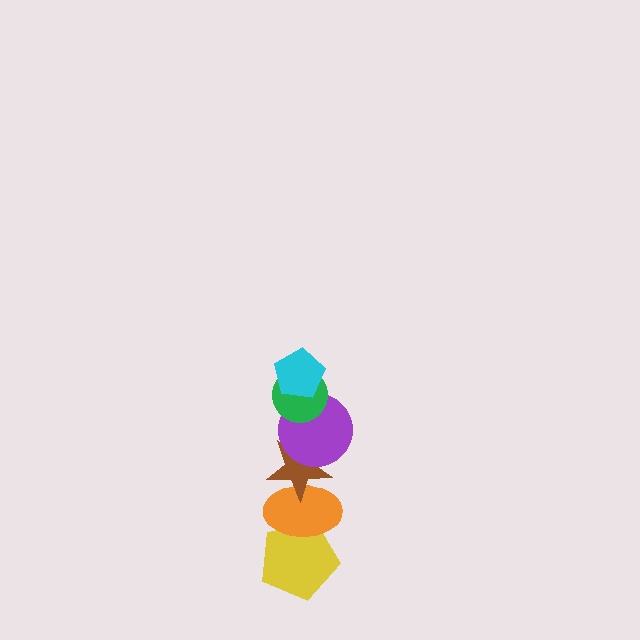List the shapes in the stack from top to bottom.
From top to bottom: the cyan pentagon, the green circle, the purple circle, the brown star, the orange ellipse, the yellow pentagon.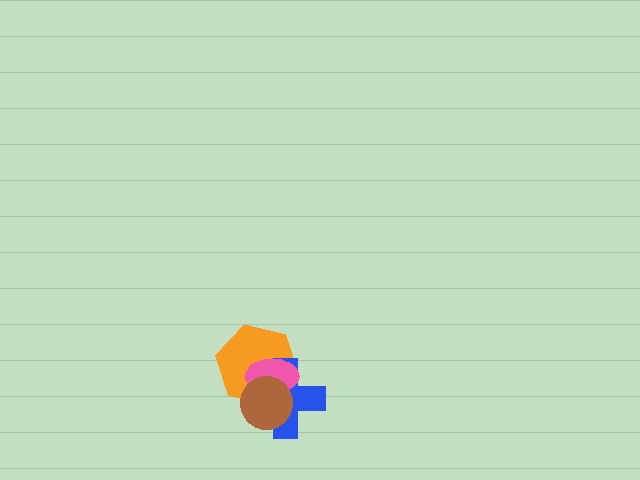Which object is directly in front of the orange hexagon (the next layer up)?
The blue cross is directly in front of the orange hexagon.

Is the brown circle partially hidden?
No, no other shape covers it.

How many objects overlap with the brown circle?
3 objects overlap with the brown circle.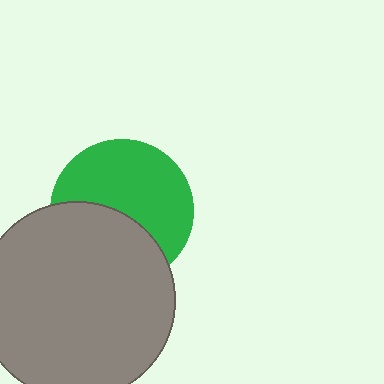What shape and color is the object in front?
The object in front is a gray circle.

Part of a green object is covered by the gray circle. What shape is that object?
It is a circle.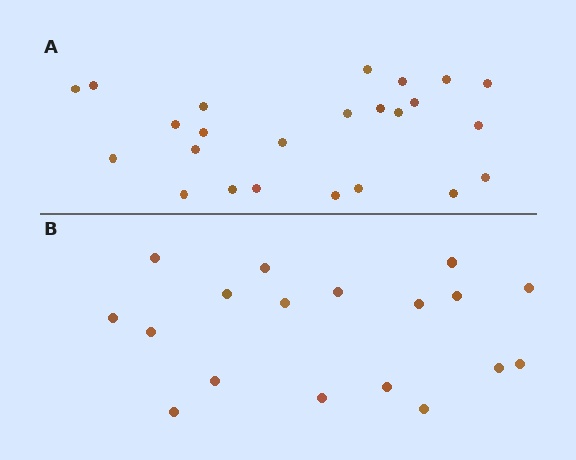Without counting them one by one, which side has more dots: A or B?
Region A (the top region) has more dots.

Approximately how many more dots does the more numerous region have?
Region A has about 6 more dots than region B.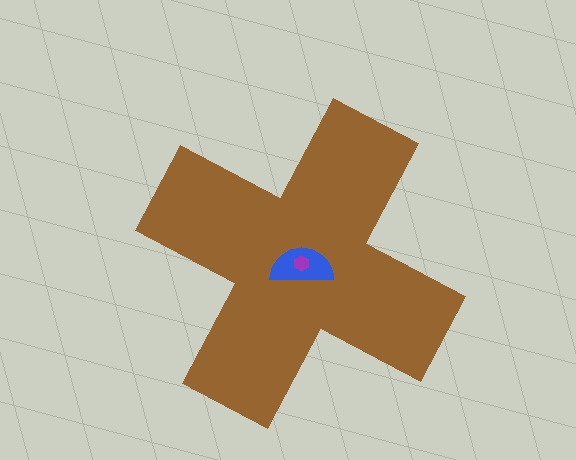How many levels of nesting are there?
3.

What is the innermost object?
The purple hexagon.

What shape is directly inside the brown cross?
The blue semicircle.